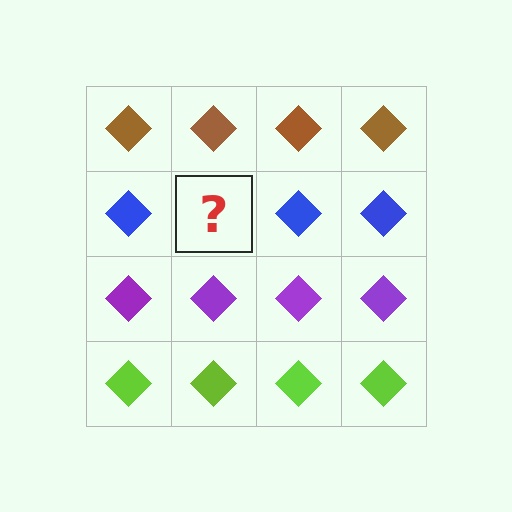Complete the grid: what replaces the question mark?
The question mark should be replaced with a blue diamond.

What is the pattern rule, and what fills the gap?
The rule is that each row has a consistent color. The gap should be filled with a blue diamond.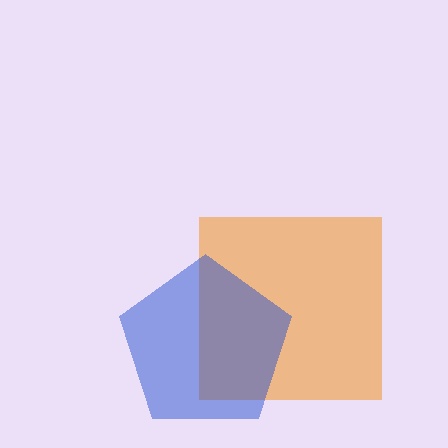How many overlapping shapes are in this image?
There are 2 overlapping shapes in the image.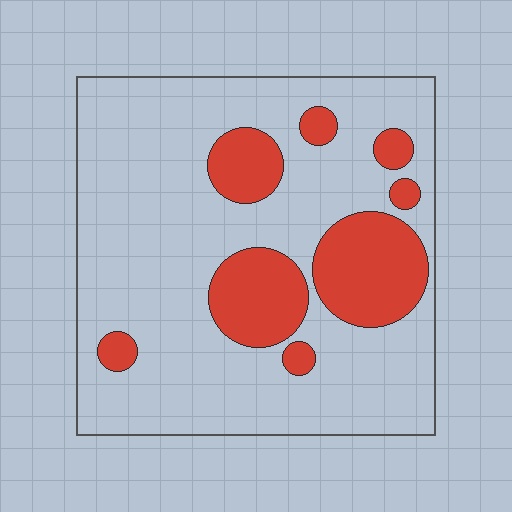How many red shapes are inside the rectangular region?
8.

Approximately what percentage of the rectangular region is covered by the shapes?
Approximately 20%.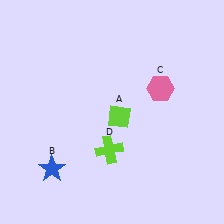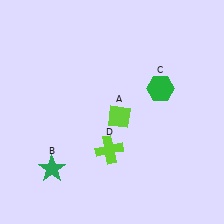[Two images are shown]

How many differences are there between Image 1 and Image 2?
There are 2 differences between the two images.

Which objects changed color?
B changed from blue to green. C changed from pink to green.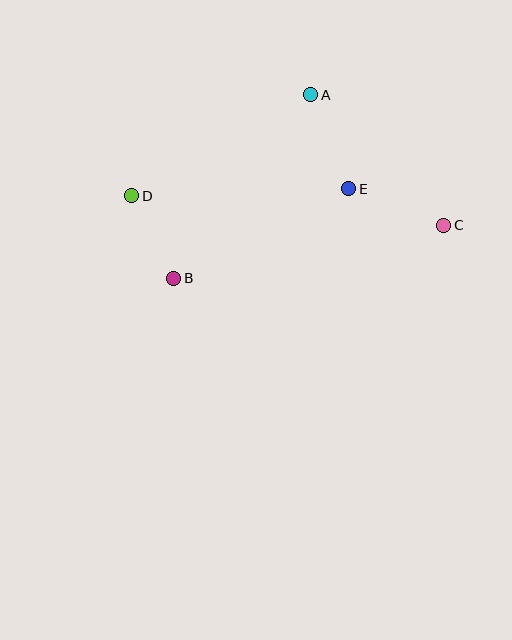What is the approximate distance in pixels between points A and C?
The distance between A and C is approximately 186 pixels.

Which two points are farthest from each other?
Points C and D are farthest from each other.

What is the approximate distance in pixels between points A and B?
The distance between A and B is approximately 229 pixels.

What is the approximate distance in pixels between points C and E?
The distance between C and E is approximately 102 pixels.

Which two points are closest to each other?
Points B and D are closest to each other.